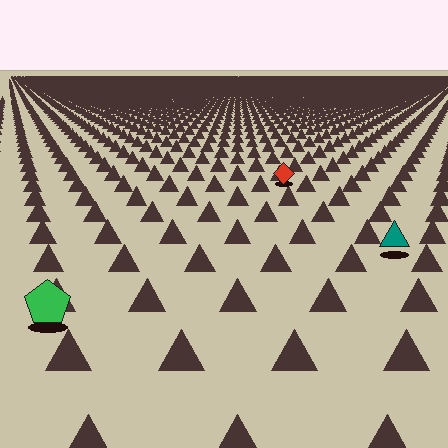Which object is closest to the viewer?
The green pentagon is closest. The texture marks near it are larger and more spread out.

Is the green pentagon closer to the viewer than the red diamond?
Yes. The green pentagon is closer — you can tell from the texture gradient: the ground texture is coarser near it.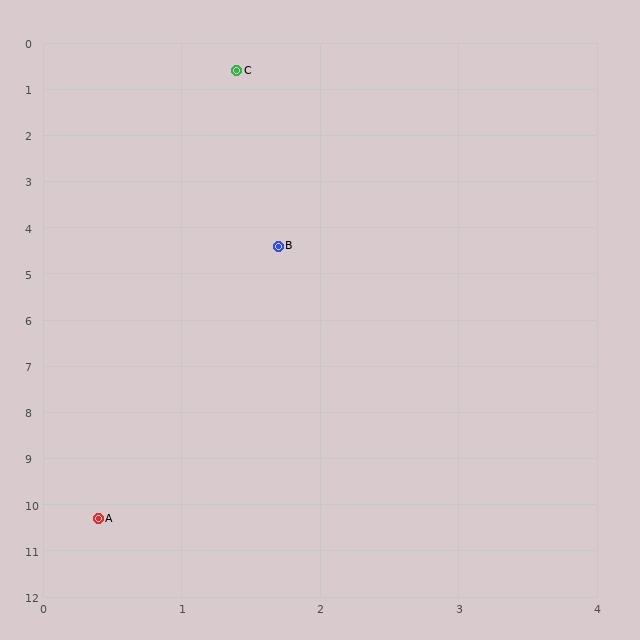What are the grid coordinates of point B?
Point B is at approximately (1.7, 4.4).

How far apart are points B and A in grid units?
Points B and A are about 6.0 grid units apart.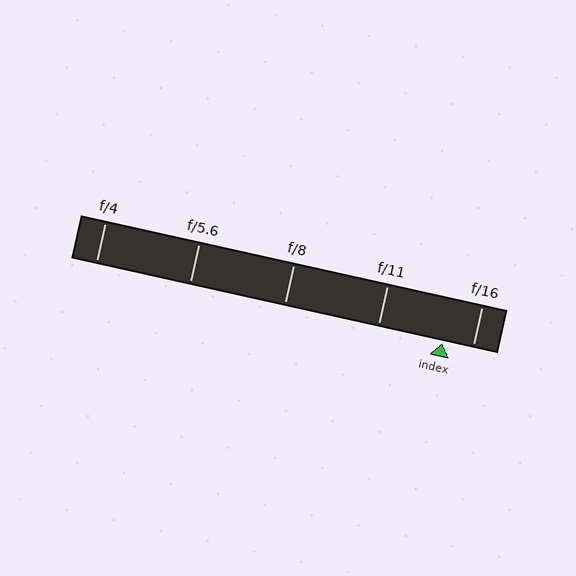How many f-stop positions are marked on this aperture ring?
There are 5 f-stop positions marked.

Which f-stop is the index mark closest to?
The index mark is closest to f/16.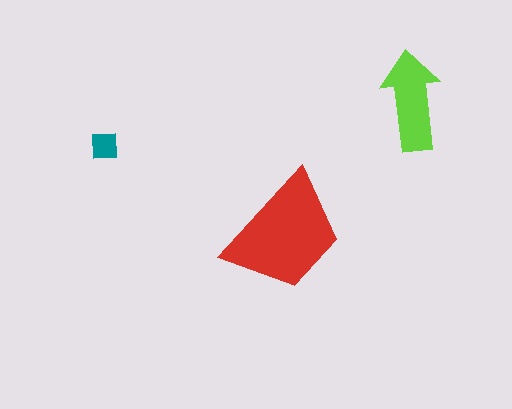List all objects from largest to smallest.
The red trapezoid, the lime arrow, the teal square.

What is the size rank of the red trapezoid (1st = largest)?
1st.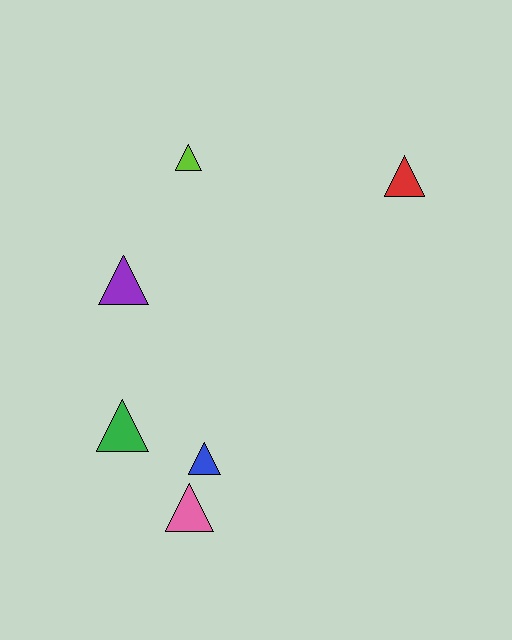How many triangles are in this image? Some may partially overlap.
There are 6 triangles.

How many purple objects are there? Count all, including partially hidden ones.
There is 1 purple object.